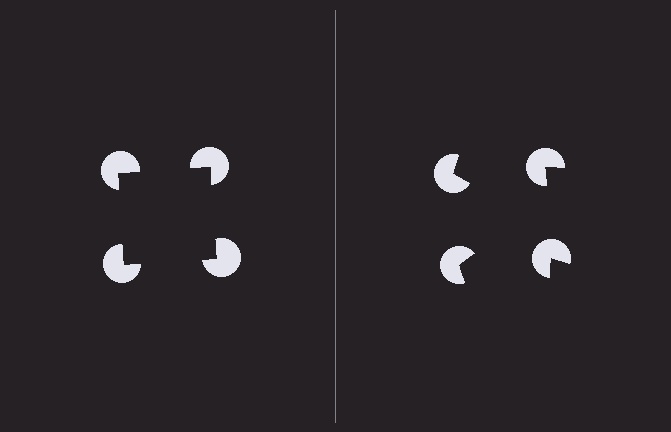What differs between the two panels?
The pac-man discs are positioned identically on both sides; only the wedge orientations differ. On the left they align to a square; on the right they are misaligned.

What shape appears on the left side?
An illusory square.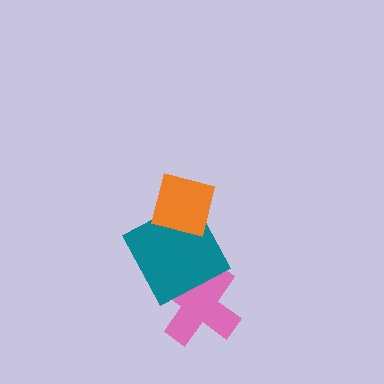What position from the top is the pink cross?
The pink cross is 3rd from the top.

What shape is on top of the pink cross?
The teal square is on top of the pink cross.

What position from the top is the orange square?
The orange square is 1st from the top.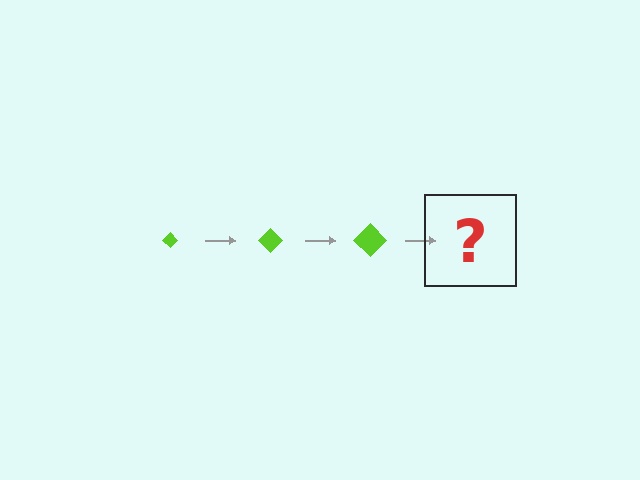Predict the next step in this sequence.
The next step is a lime diamond, larger than the previous one.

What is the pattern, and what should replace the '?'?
The pattern is that the diamond gets progressively larger each step. The '?' should be a lime diamond, larger than the previous one.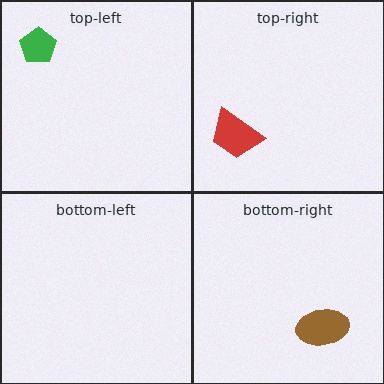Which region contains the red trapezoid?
The top-right region.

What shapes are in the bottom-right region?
The brown ellipse.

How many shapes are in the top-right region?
1.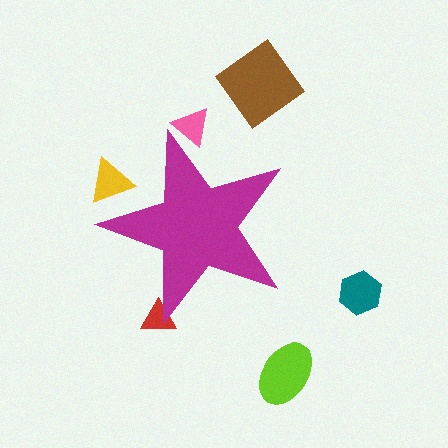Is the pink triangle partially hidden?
Yes, the pink triangle is partially hidden behind the magenta star.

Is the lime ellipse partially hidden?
No, the lime ellipse is fully visible.